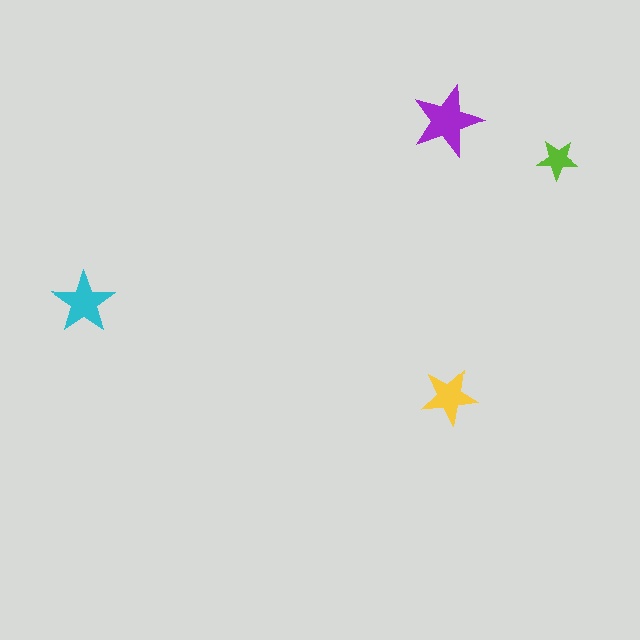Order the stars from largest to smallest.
the purple one, the cyan one, the yellow one, the lime one.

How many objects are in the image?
There are 4 objects in the image.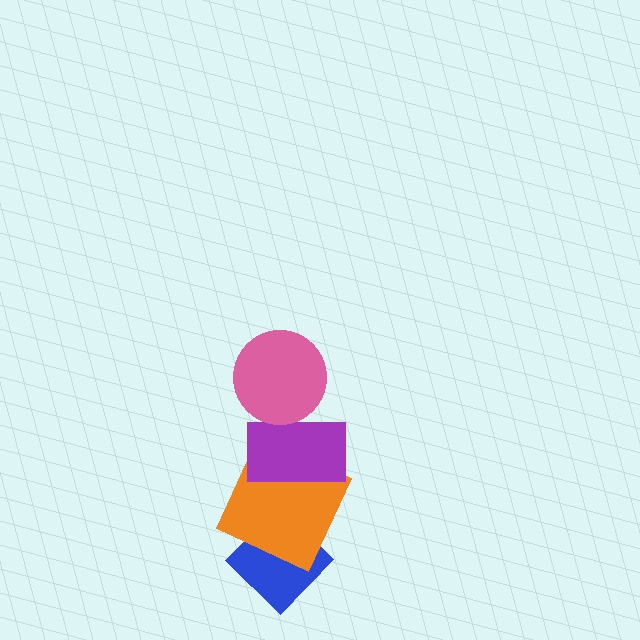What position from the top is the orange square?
The orange square is 3rd from the top.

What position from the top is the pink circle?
The pink circle is 1st from the top.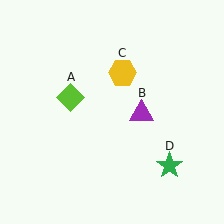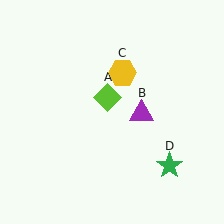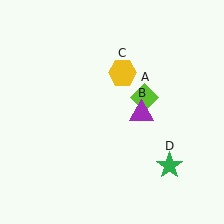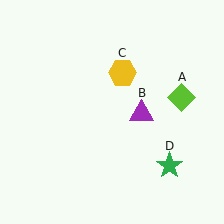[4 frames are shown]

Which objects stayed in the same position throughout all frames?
Purple triangle (object B) and yellow hexagon (object C) and green star (object D) remained stationary.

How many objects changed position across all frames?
1 object changed position: lime diamond (object A).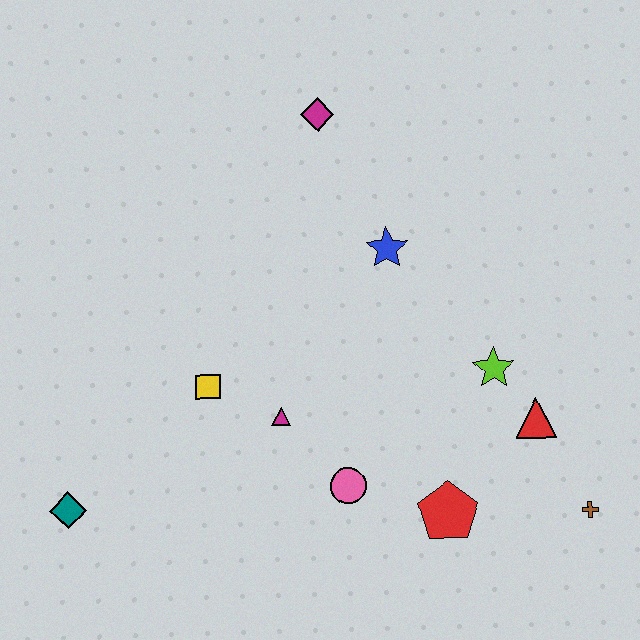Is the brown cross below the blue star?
Yes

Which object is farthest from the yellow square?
The brown cross is farthest from the yellow square.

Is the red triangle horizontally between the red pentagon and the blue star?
No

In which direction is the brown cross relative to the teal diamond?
The brown cross is to the right of the teal diamond.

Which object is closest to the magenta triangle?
The yellow square is closest to the magenta triangle.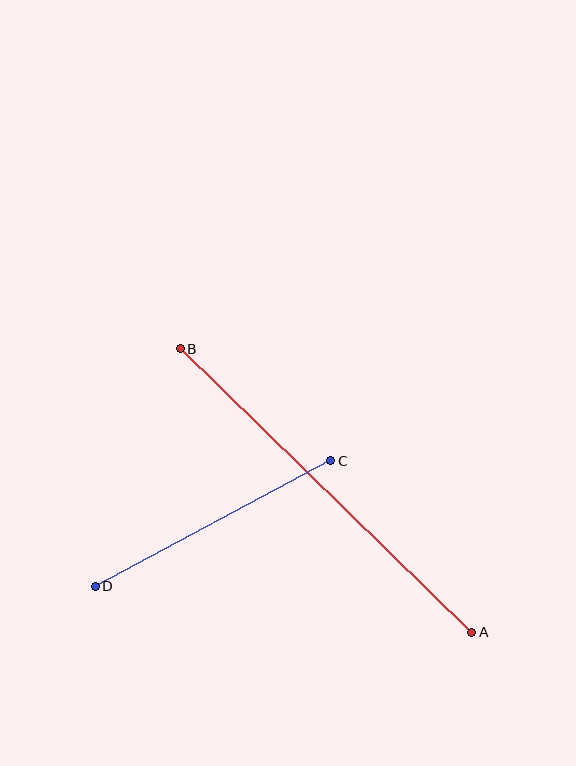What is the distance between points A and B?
The distance is approximately 406 pixels.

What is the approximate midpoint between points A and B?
The midpoint is at approximately (326, 490) pixels.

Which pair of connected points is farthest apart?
Points A and B are farthest apart.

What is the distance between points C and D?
The distance is approximately 267 pixels.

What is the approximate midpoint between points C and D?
The midpoint is at approximately (213, 524) pixels.